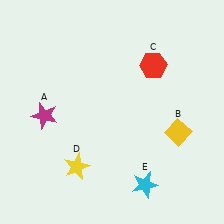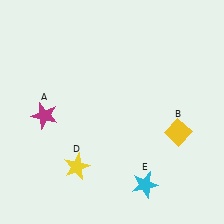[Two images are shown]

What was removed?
The red hexagon (C) was removed in Image 2.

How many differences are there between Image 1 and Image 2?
There is 1 difference between the two images.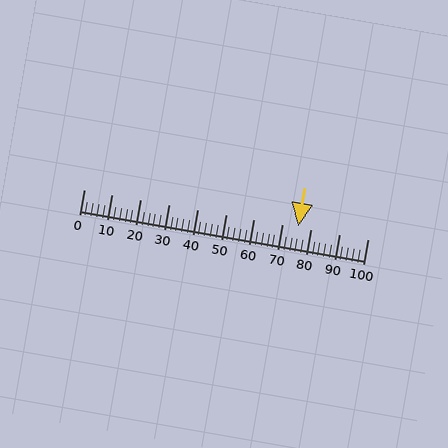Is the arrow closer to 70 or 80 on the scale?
The arrow is closer to 80.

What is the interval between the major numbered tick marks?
The major tick marks are spaced 10 units apart.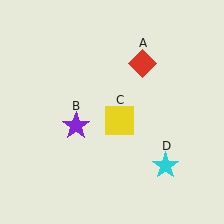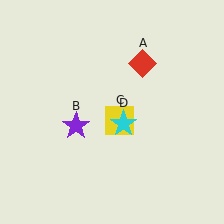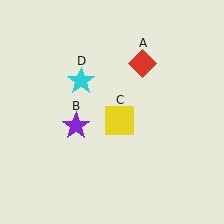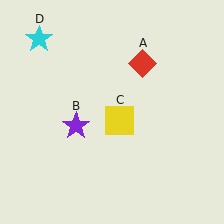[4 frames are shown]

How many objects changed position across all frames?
1 object changed position: cyan star (object D).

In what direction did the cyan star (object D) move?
The cyan star (object D) moved up and to the left.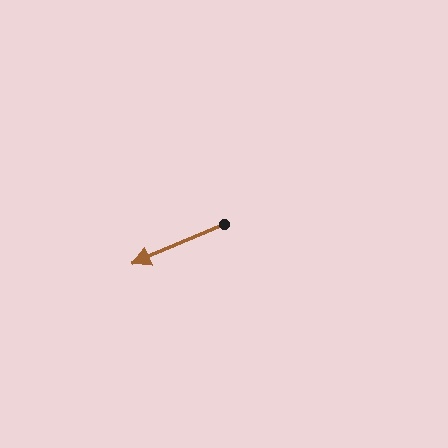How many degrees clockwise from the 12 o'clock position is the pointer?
Approximately 247 degrees.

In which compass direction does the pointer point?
Southwest.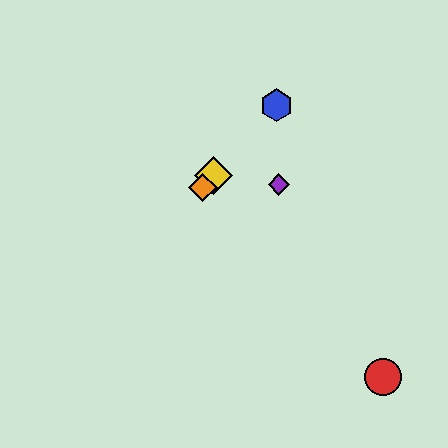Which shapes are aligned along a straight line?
The blue hexagon, the green diamond, the yellow diamond, the orange diamond are aligned along a straight line.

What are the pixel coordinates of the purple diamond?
The purple diamond is at (279, 184).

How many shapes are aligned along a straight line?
4 shapes (the blue hexagon, the green diamond, the yellow diamond, the orange diamond) are aligned along a straight line.